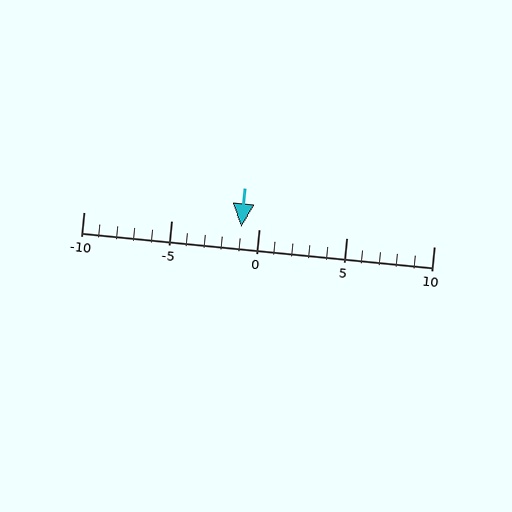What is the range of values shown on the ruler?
The ruler shows values from -10 to 10.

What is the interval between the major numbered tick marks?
The major tick marks are spaced 5 units apart.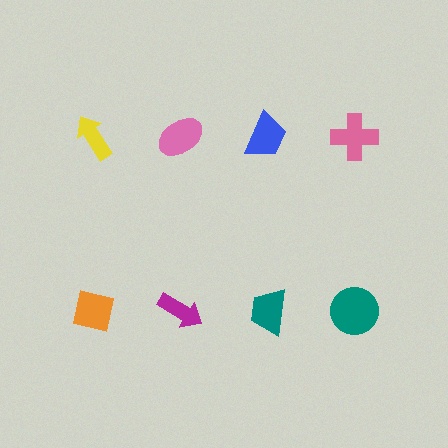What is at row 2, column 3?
A teal trapezoid.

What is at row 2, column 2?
A magenta arrow.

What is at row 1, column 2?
A pink ellipse.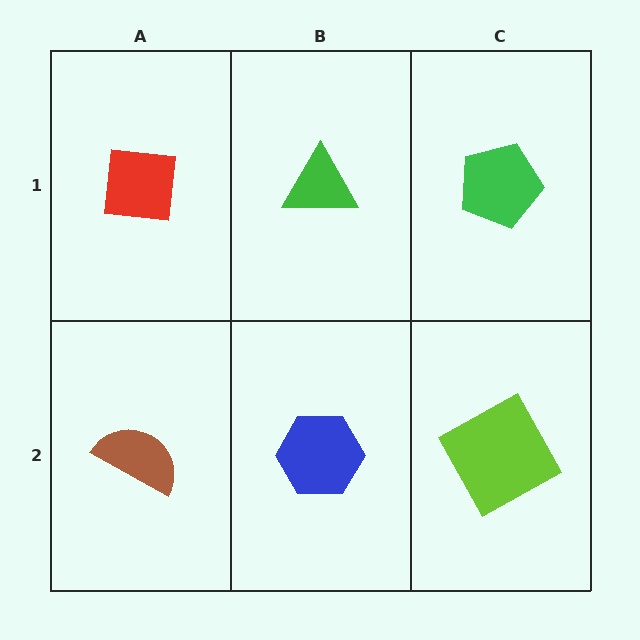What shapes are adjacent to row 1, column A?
A brown semicircle (row 2, column A), a green triangle (row 1, column B).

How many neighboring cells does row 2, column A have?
2.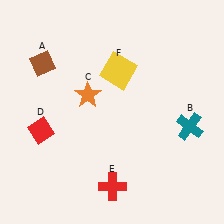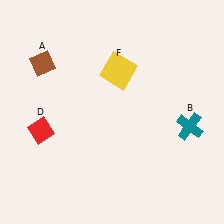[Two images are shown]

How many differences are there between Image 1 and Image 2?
There are 2 differences between the two images.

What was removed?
The red cross (E), the orange star (C) were removed in Image 2.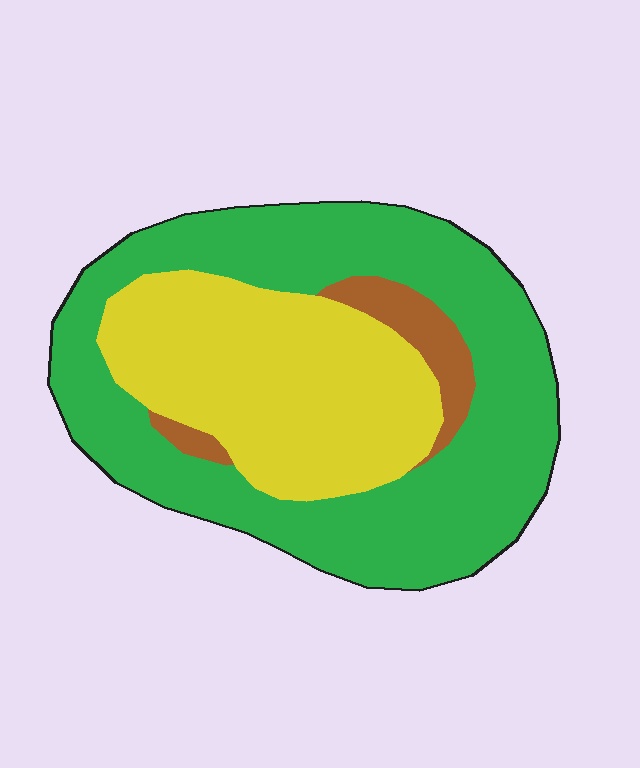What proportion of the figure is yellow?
Yellow covers roughly 35% of the figure.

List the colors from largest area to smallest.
From largest to smallest: green, yellow, brown.